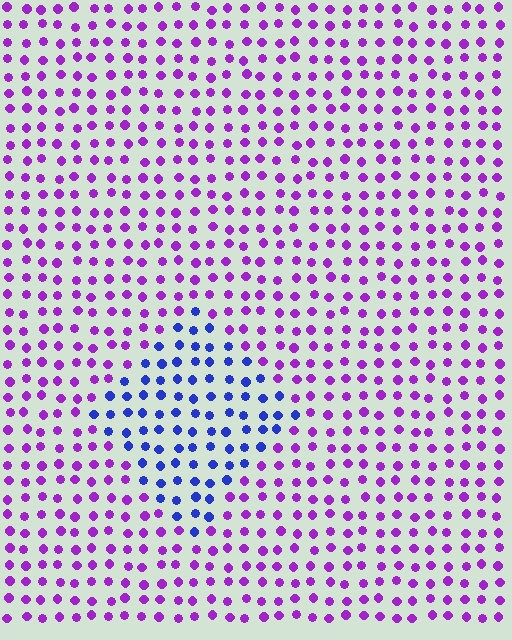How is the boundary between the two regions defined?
The boundary is defined purely by a slight shift in hue (about 53 degrees). Spacing, size, and orientation are identical on both sides.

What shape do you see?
I see a diamond.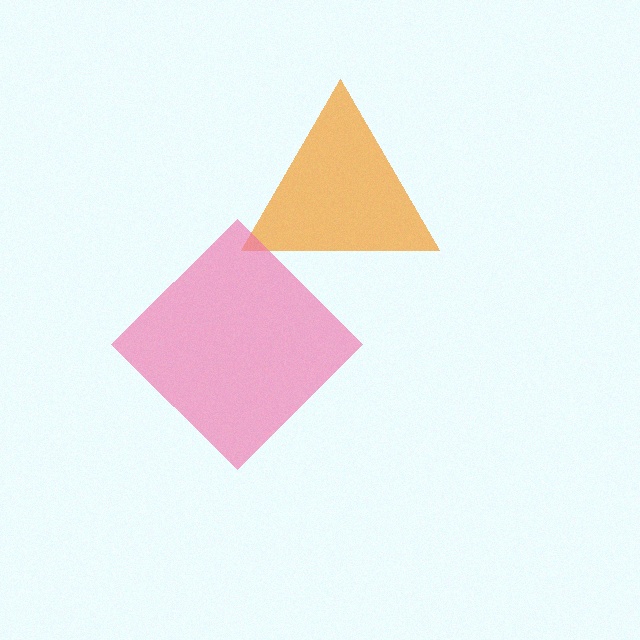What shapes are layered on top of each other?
The layered shapes are: an orange triangle, a pink diamond.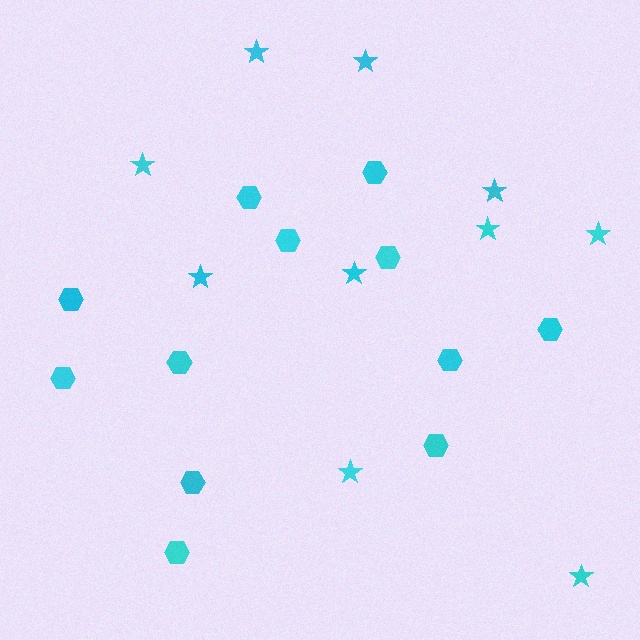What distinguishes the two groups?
There are 2 groups: one group of stars (10) and one group of hexagons (12).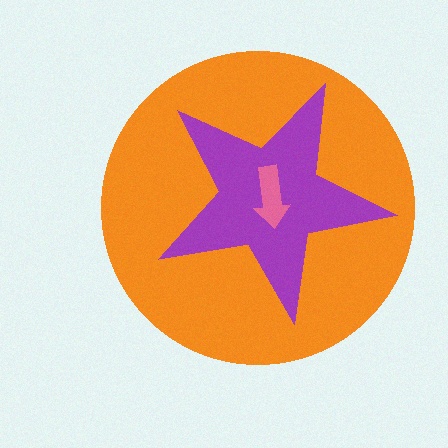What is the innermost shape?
The pink arrow.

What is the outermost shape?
The orange circle.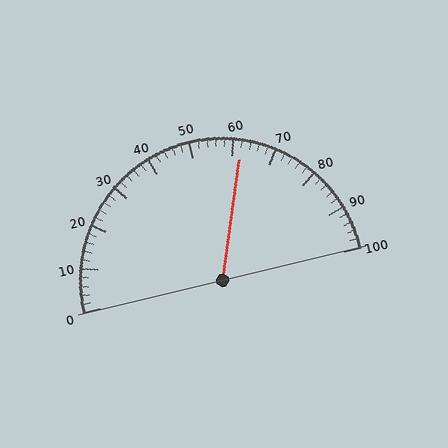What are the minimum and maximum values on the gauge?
The gauge ranges from 0 to 100.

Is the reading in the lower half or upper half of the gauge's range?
The reading is in the upper half of the range (0 to 100).